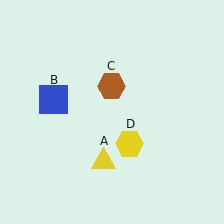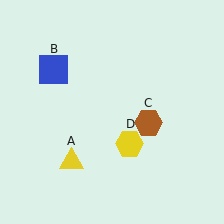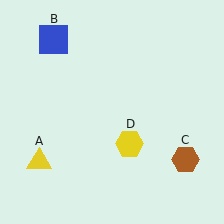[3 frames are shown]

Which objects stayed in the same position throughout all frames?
Yellow hexagon (object D) remained stationary.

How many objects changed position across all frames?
3 objects changed position: yellow triangle (object A), blue square (object B), brown hexagon (object C).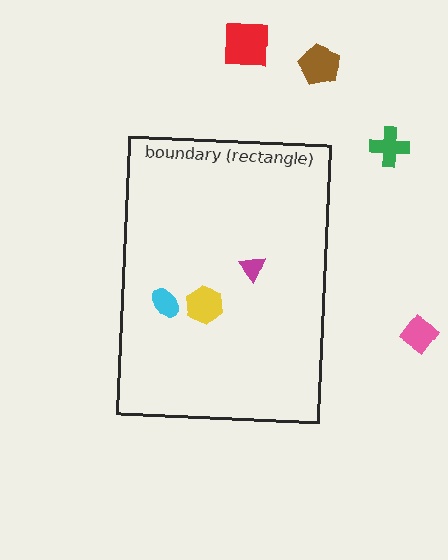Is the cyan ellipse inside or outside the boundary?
Inside.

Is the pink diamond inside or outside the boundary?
Outside.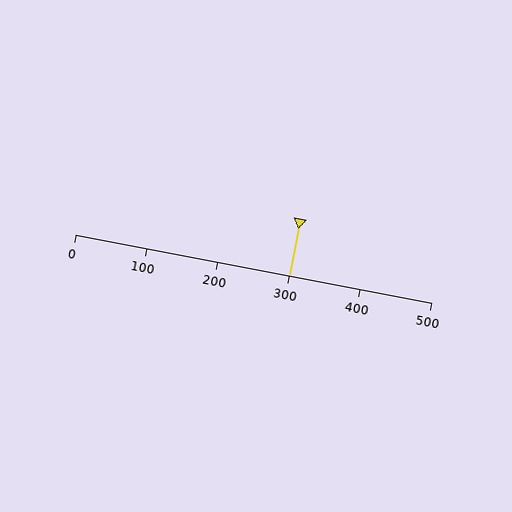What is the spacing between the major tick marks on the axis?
The major ticks are spaced 100 apart.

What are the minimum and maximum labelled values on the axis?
The axis runs from 0 to 500.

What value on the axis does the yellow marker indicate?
The marker indicates approximately 300.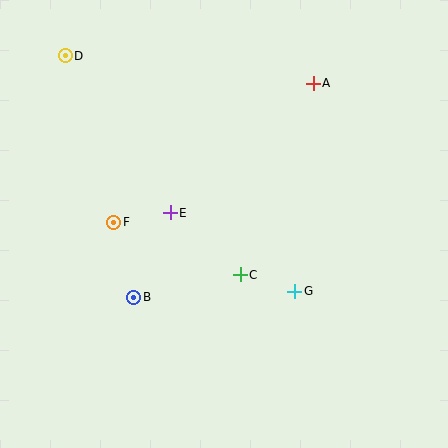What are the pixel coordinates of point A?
Point A is at (313, 83).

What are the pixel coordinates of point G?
Point G is at (295, 291).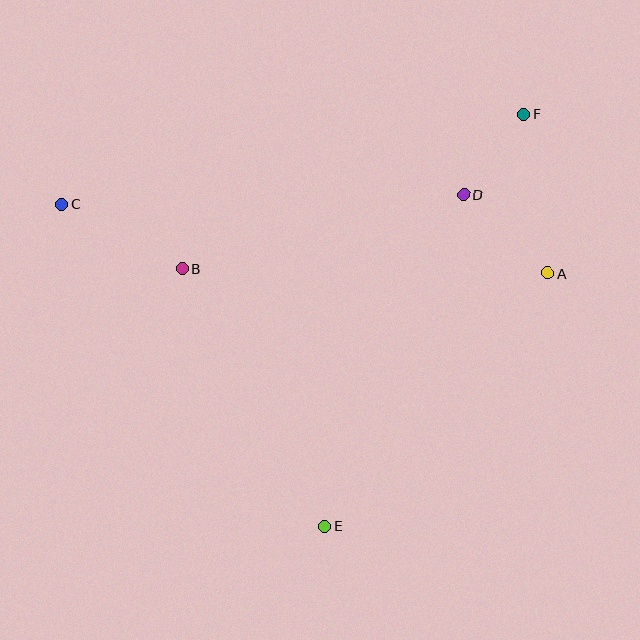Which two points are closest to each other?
Points D and F are closest to each other.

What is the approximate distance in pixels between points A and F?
The distance between A and F is approximately 160 pixels.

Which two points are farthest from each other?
Points A and C are farthest from each other.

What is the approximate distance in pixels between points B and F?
The distance between B and F is approximately 375 pixels.